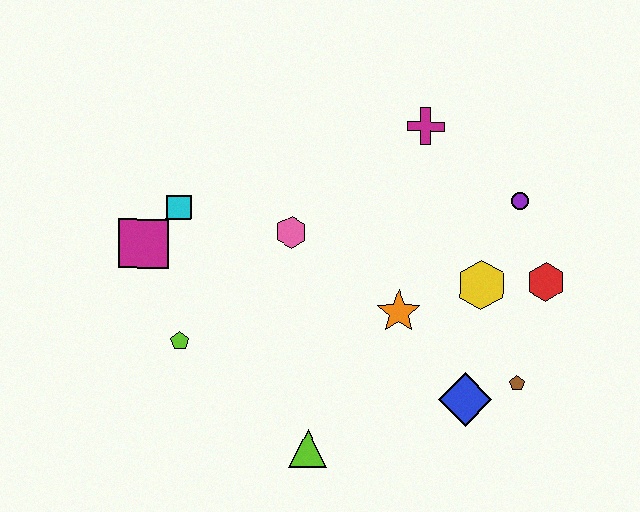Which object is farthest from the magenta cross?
The lime triangle is farthest from the magenta cross.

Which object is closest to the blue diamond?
The brown pentagon is closest to the blue diamond.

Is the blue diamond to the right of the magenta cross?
Yes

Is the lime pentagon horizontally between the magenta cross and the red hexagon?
No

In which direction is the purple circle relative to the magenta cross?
The purple circle is to the right of the magenta cross.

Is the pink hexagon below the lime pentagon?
No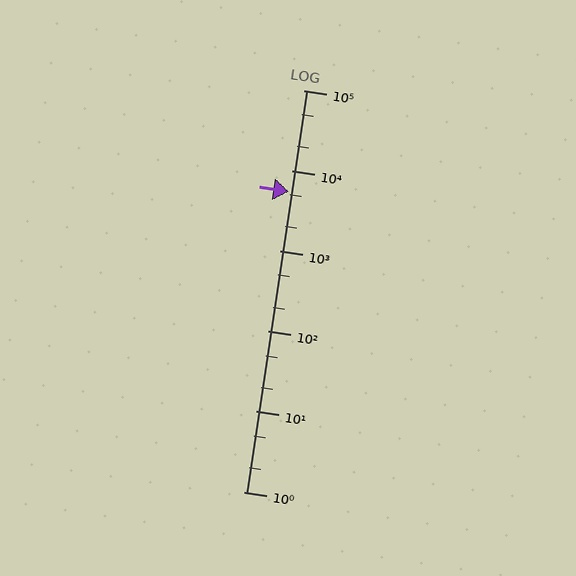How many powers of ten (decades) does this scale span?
The scale spans 5 decades, from 1 to 100000.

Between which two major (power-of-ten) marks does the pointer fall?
The pointer is between 1000 and 10000.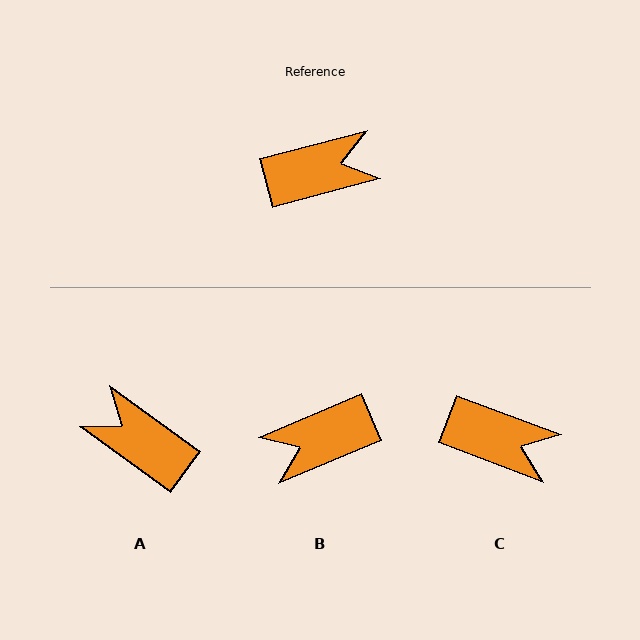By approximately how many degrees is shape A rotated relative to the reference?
Approximately 130 degrees counter-clockwise.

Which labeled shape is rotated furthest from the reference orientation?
B, about 172 degrees away.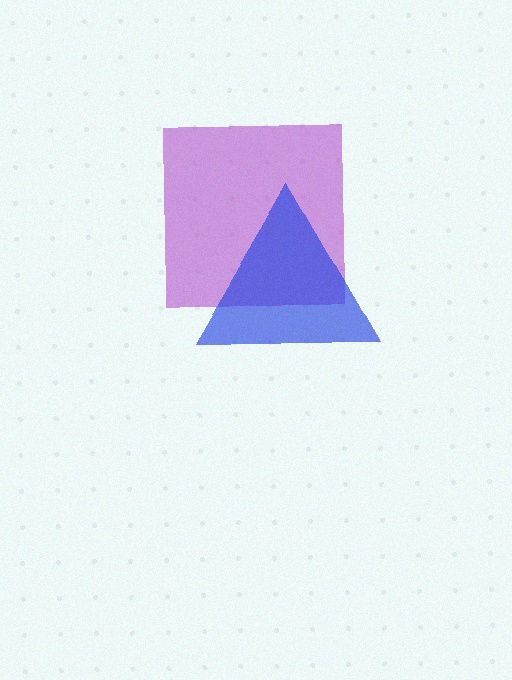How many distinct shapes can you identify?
There are 2 distinct shapes: a purple square, a blue triangle.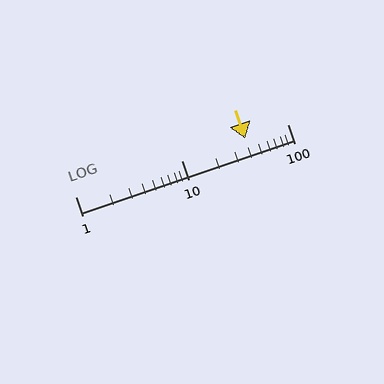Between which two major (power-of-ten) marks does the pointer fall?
The pointer is between 10 and 100.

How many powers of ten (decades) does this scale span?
The scale spans 2 decades, from 1 to 100.